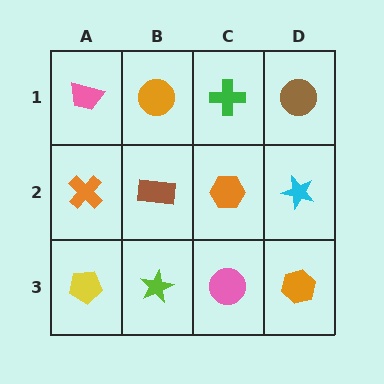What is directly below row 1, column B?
A brown rectangle.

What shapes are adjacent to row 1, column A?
An orange cross (row 2, column A), an orange circle (row 1, column B).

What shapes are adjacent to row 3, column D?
A cyan star (row 2, column D), a pink circle (row 3, column C).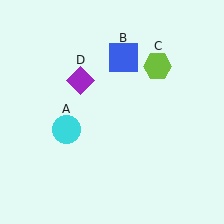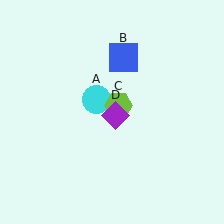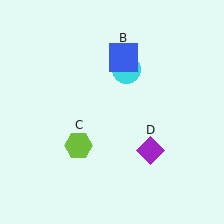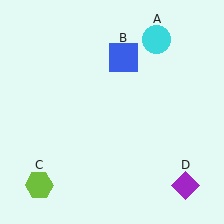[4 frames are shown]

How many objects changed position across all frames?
3 objects changed position: cyan circle (object A), lime hexagon (object C), purple diamond (object D).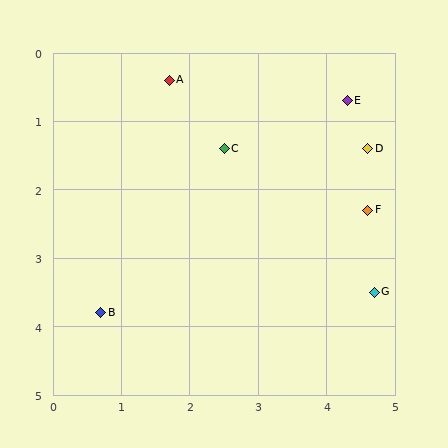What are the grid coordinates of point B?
Point B is at approximately (0.7, 3.8).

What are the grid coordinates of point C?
Point C is at approximately (2.5, 1.4).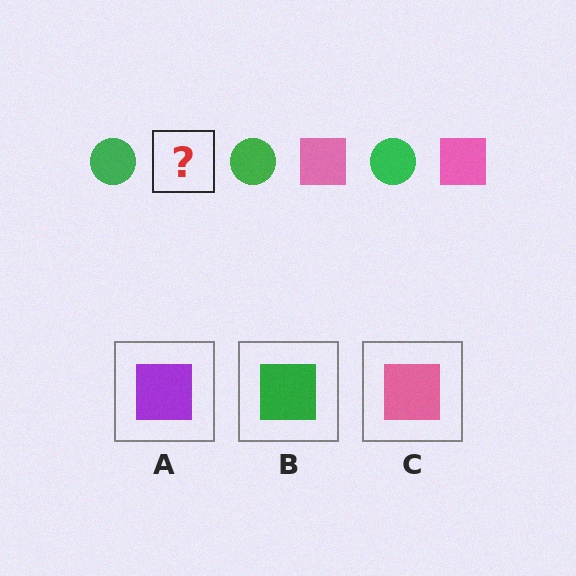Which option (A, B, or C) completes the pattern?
C.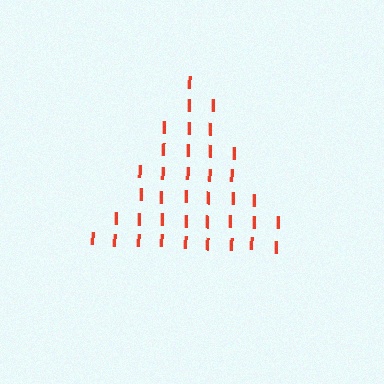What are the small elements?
The small elements are letter I's.